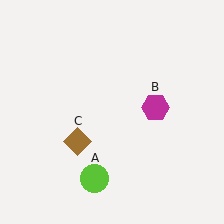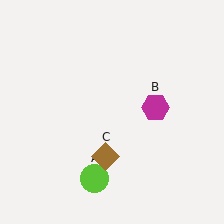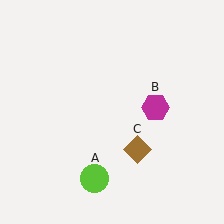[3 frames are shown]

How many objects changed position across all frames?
1 object changed position: brown diamond (object C).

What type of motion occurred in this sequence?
The brown diamond (object C) rotated counterclockwise around the center of the scene.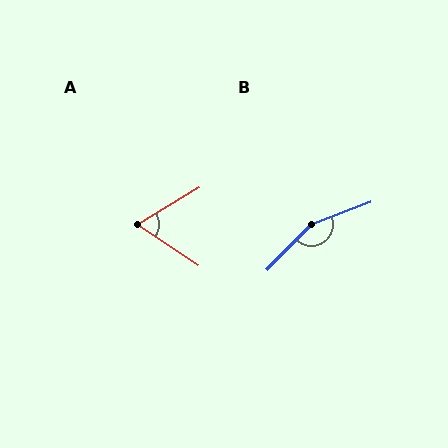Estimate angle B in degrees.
Approximately 155 degrees.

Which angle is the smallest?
A, at approximately 65 degrees.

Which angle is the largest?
B, at approximately 155 degrees.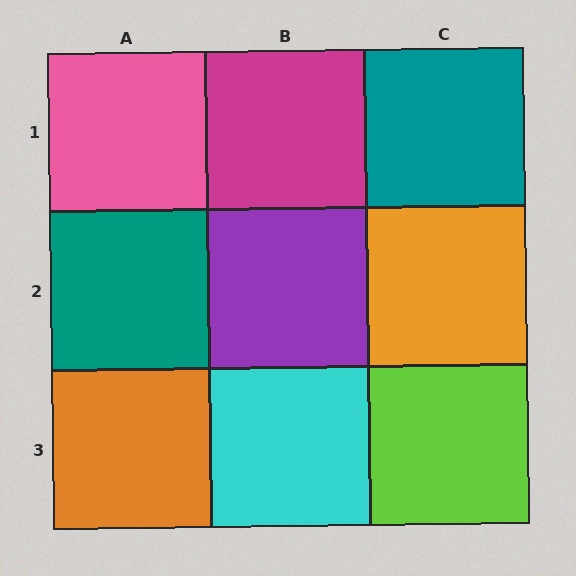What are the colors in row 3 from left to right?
Orange, cyan, lime.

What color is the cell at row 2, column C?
Orange.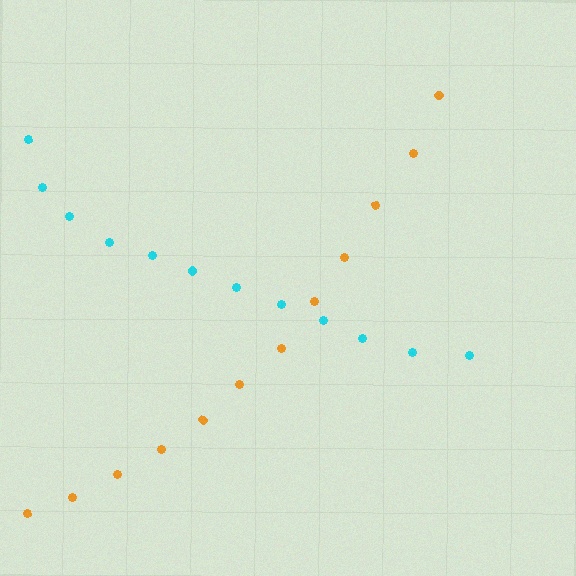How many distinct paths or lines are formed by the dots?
There are 2 distinct paths.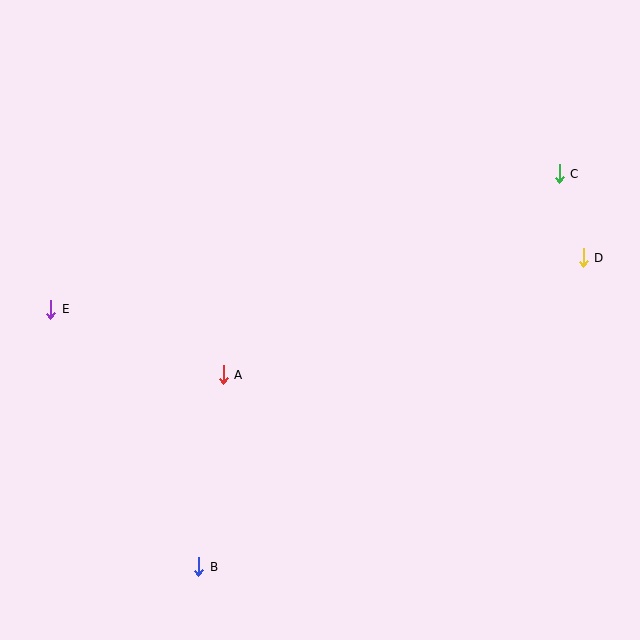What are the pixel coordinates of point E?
Point E is at (51, 309).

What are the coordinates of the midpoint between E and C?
The midpoint between E and C is at (305, 241).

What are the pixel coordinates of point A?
Point A is at (223, 375).